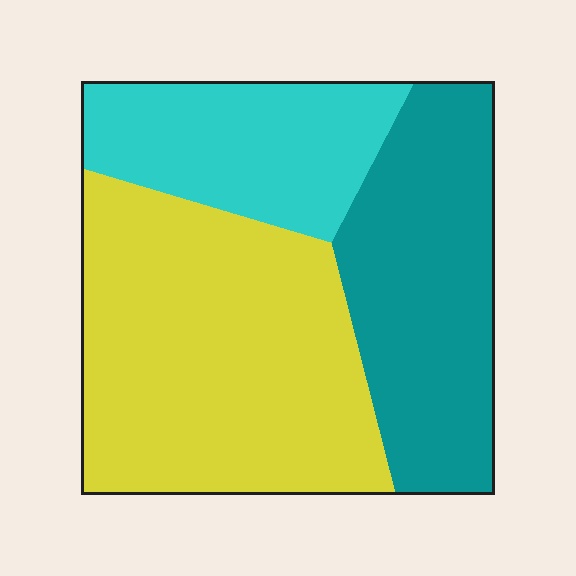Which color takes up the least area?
Cyan, at roughly 20%.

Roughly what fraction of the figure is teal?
Teal covers around 30% of the figure.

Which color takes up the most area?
Yellow, at roughly 45%.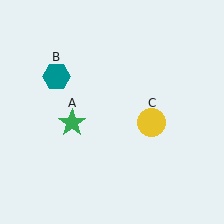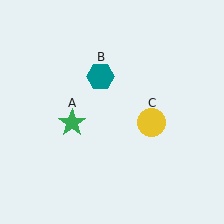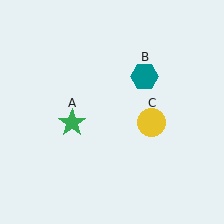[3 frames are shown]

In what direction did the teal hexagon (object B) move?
The teal hexagon (object B) moved right.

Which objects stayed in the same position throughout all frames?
Green star (object A) and yellow circle (object C) remained stationary.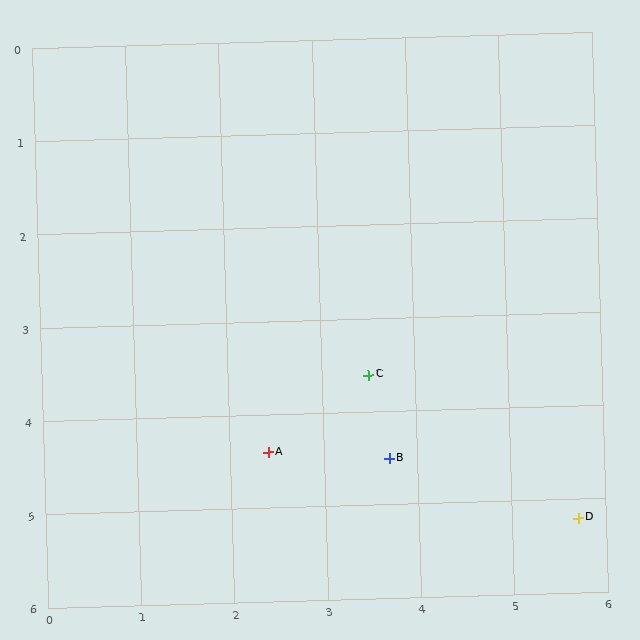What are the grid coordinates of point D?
Point D is at approximately (5.7, 5.2).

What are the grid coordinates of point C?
Point C is at approximately (3.5, 3.6).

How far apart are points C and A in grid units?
Points C and A are about 1.4 grid units apart.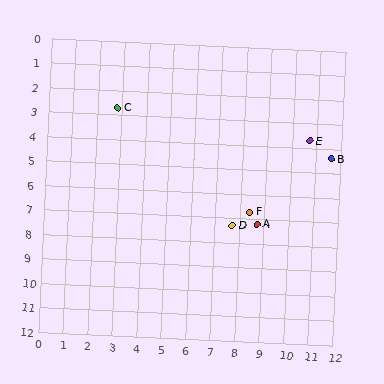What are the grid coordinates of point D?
Point D is at approximately (7.7, 7.3).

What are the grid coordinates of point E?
Point E is at approximately (10.7, 3.7).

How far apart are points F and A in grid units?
Points F and A are about 0.6 grid units apart.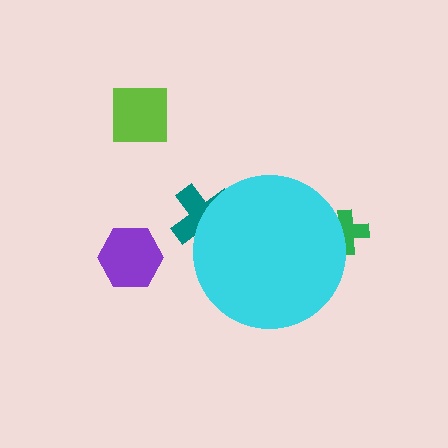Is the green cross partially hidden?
Yes, the green cross is partially hidden behind the cyan circle.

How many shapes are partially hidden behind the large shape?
2 shapes are partially hidden.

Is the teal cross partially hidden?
Yes, the teal cross is partially hidden behind the cyan circle.